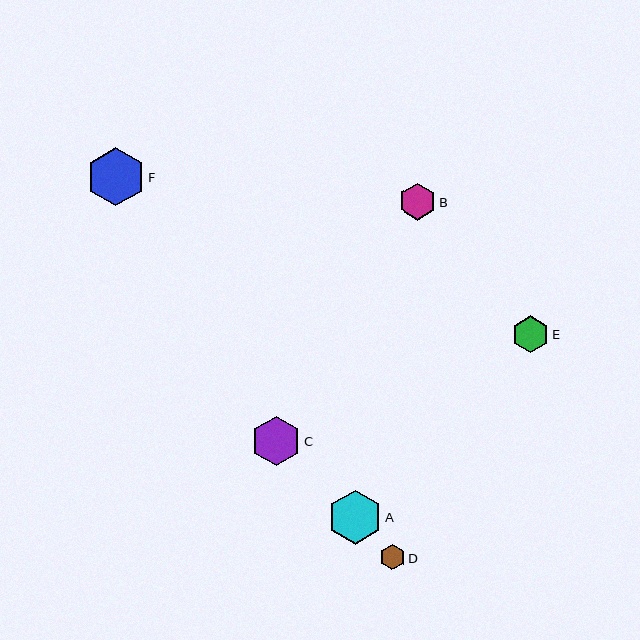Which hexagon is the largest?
Hexagon F is the largest with a size of approximately 58 pixels.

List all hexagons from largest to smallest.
From largest to smallest: F, A, C, B, E, D.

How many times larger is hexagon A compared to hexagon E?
Hexagon A is approximately 1.5 times the size of hexagon E.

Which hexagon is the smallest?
Hexagon D is the smallest with a size of approximately 25 pixels.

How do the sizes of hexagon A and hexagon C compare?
Hexagon A and hexagon C are approximately the same size.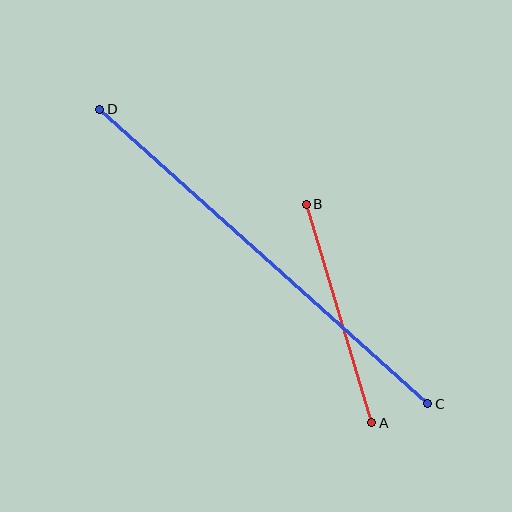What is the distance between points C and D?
The distance is approximately 441 pixels.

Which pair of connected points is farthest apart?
Points C and D are farthest apart.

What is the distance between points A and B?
The distance is approximately 228 pixels.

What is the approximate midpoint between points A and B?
The midpoint is at approximately (339, 314) pixels.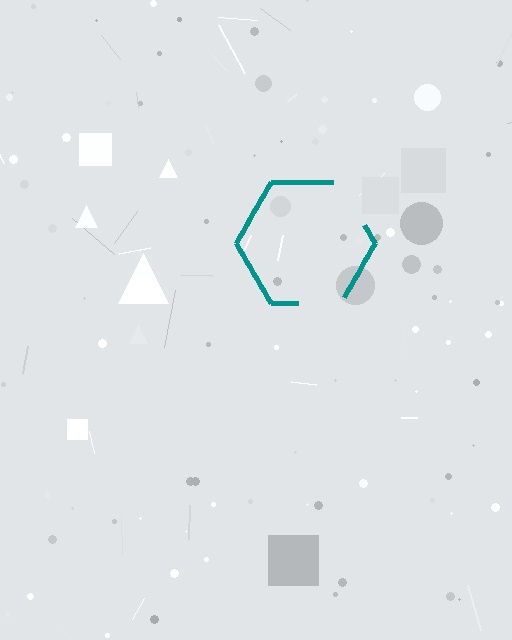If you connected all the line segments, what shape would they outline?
They would outline a hexagon.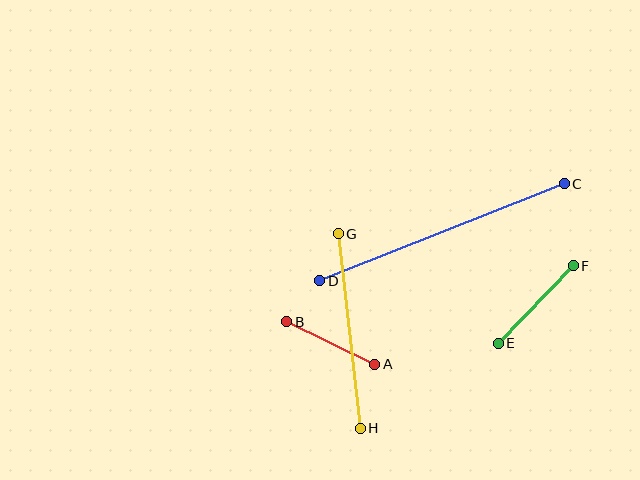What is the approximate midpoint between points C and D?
The midpoint is at approximately (442, 232) pixels.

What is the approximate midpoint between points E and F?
The midpoint is at approximately (536, 304) pixels.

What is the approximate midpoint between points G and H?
The midpoint is at approximately (349, 331) pixels.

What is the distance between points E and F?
The distance is approximately 108 pixels.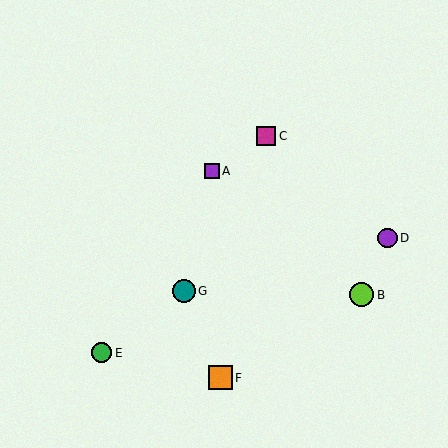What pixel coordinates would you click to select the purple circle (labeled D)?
Click at (388, 238) to select the purple circle D.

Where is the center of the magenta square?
The center of the magenta square is at (266, 136).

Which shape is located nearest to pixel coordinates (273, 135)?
The magenta square (labeled C) at (266, 136) is nearest to that location.